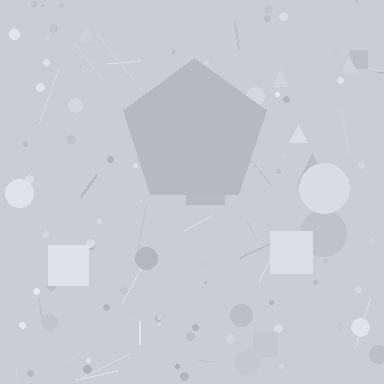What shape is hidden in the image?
A pentagon is hidden in the image.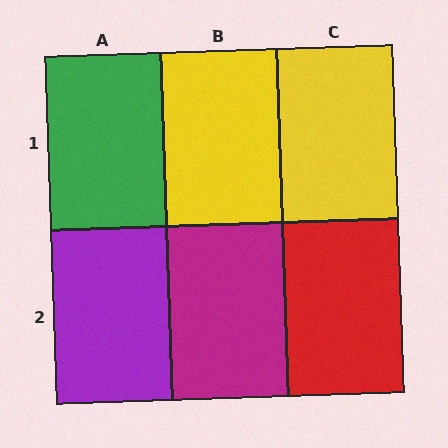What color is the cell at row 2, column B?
Magenta.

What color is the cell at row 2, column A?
Purple.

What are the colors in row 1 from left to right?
Green, yellow, yellow.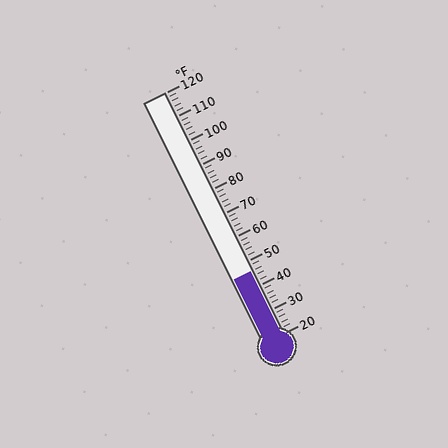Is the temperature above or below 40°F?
The temperature is above 40°F.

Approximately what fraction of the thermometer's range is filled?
The thermometer is filled to approximately 25% of its range.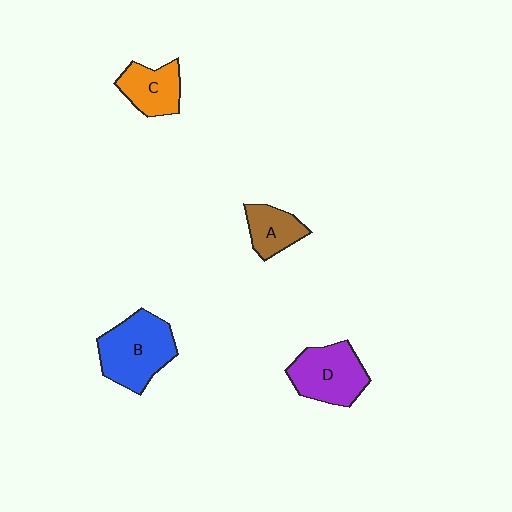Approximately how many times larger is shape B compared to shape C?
Approximately 1.6 times.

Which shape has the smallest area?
Shape A (brown).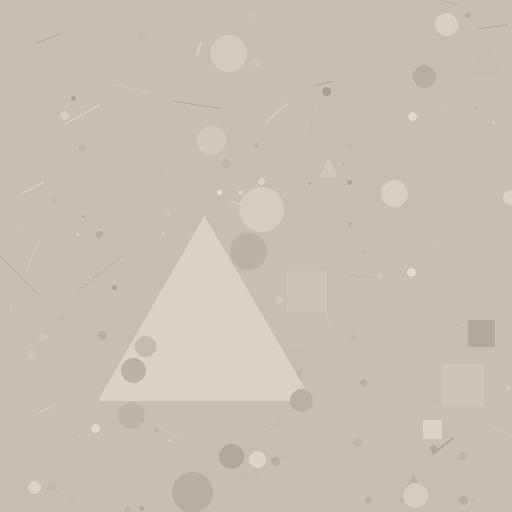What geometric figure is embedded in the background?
A triangle is embedded in the background.